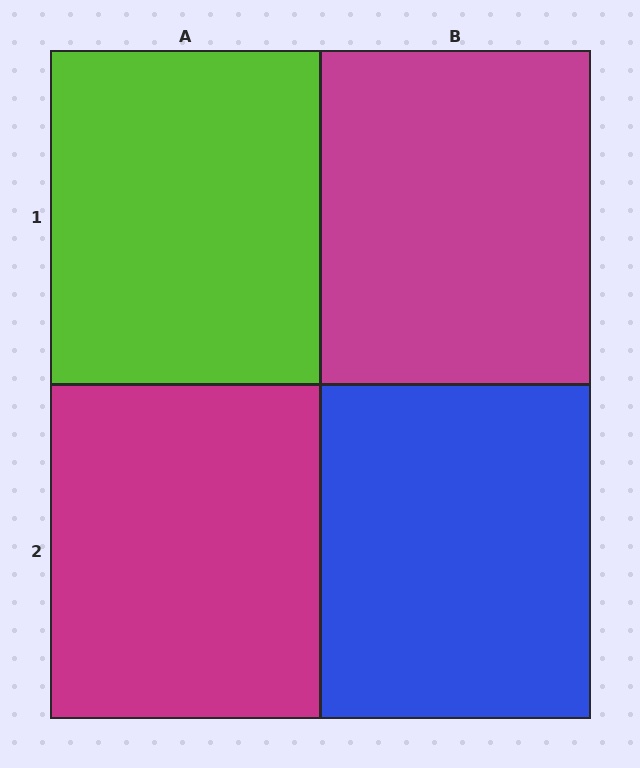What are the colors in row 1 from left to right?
Lime, magenta.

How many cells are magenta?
2 cells are magenta.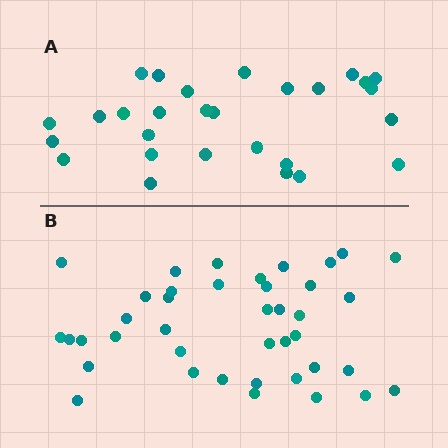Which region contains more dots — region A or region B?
Region B (the bottom region) has more dots.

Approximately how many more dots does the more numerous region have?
Region B has roughly 12 or so more dots than region A.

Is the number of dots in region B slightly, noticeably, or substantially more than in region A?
Region B has noticeably more, but not dramatically so. The ratio is roughly 1.4 to 1.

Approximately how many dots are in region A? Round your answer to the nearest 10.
About 30 dots. (The exact count is 28, which rounds to 30.)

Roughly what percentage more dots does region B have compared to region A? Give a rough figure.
About 45% more.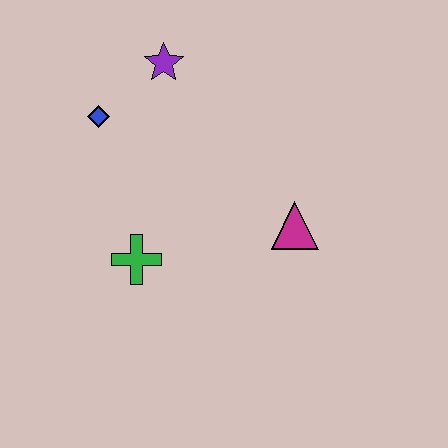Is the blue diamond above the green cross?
Yes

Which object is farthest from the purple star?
The magenta triangle is farthest from the purple star.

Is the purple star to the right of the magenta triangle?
No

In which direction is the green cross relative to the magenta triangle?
The green cross is to the left of the magenta triangle.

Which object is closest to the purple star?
The blue diamond is closest to the purple star.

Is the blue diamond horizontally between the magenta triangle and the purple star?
No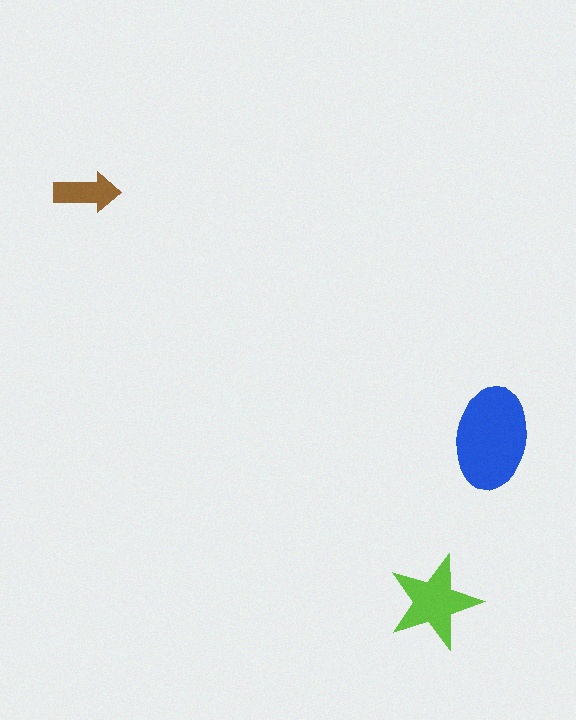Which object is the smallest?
The brown arrow.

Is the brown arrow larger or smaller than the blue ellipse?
Smaller.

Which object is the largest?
The blue ellipse.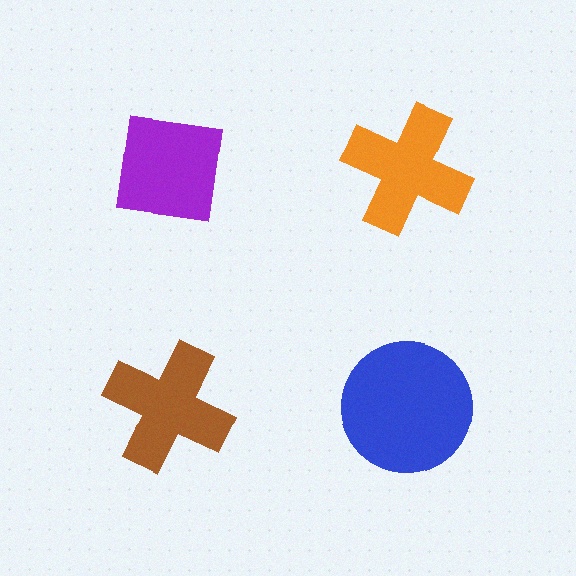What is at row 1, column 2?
An orange cross.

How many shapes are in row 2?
2 shapes.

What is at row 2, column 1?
A brown cross.